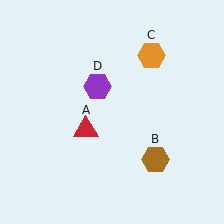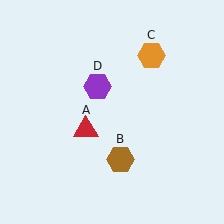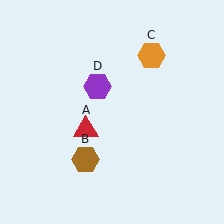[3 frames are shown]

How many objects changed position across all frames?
1 object changed position: brown hexagon (object B).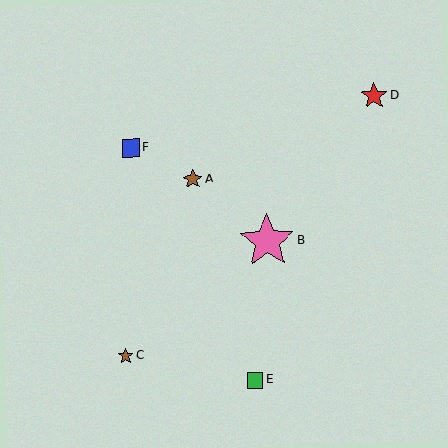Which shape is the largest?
The pink star (labeled B) is the largest.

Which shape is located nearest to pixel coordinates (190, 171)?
The brown star (labeled A) at (193, 179) is nearest to that location.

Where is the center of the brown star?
The center of the brown star is at (126, 356).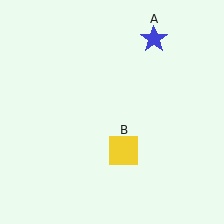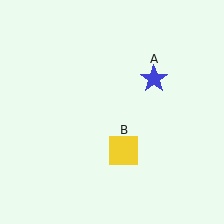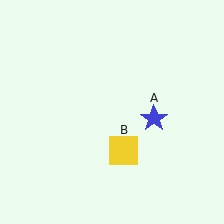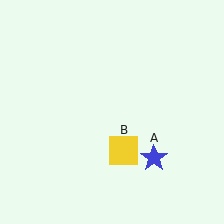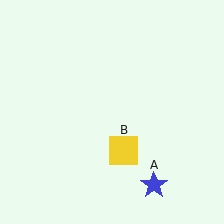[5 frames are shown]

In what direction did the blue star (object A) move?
The blue star (object A) moved down.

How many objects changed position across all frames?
1 object changed position: blue star (object A).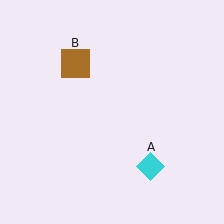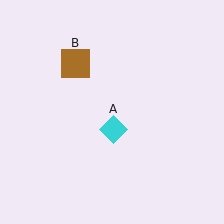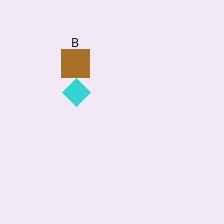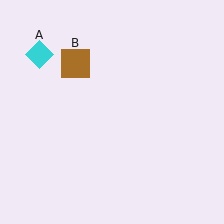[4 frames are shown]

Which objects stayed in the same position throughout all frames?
Brown square (object B) remained stationary.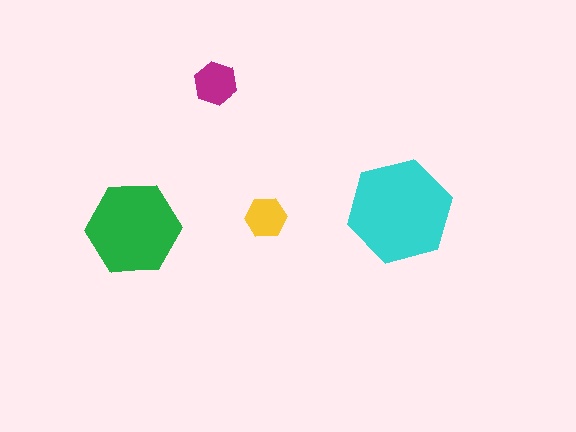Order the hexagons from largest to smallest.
the cyan one, the green one, the magenta one, the yellow one.